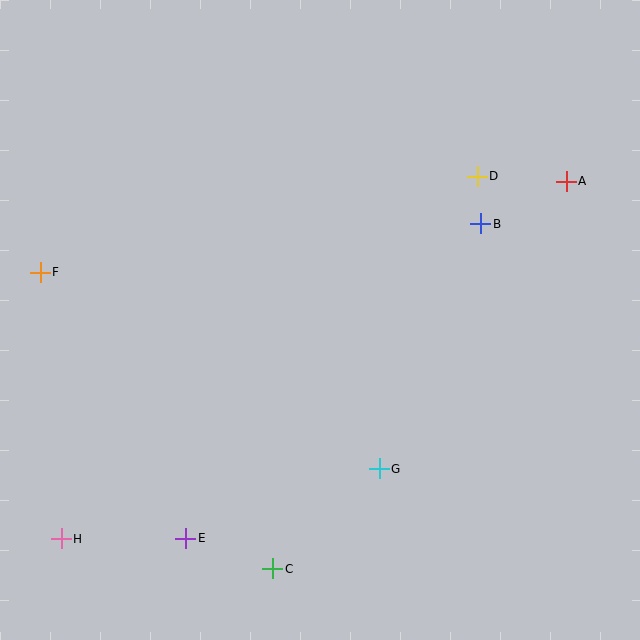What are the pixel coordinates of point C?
Point C is at (273, 569).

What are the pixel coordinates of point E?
Point E is at (186, 538).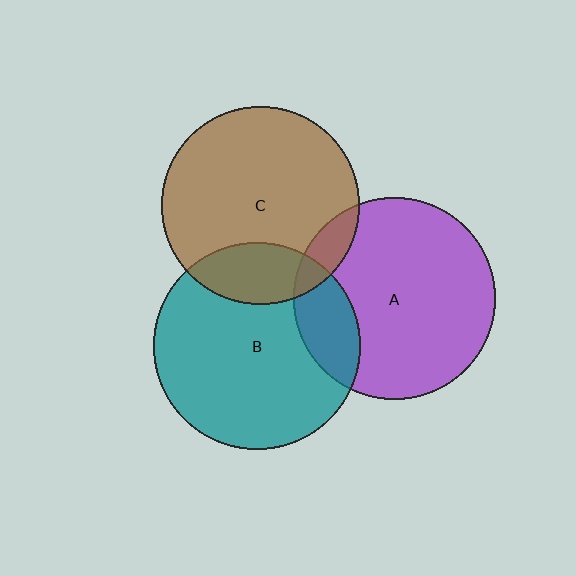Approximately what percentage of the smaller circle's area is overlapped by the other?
Approximately 20%.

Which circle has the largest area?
Circle B (teal).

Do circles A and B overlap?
Yes.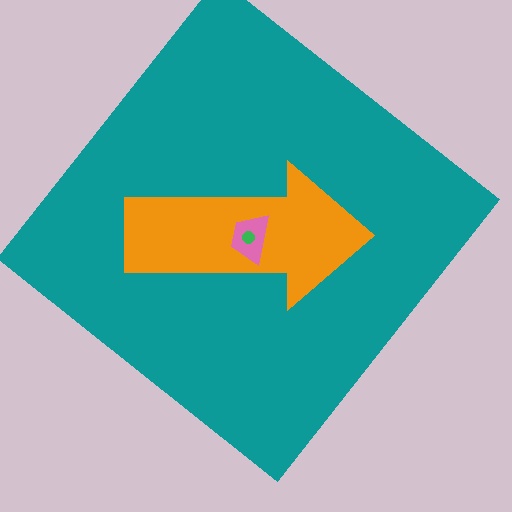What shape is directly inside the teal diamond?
The orange arrow.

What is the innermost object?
The green circle.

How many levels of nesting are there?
4.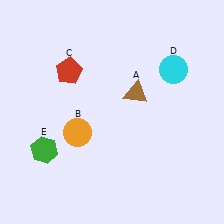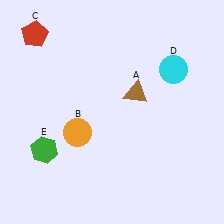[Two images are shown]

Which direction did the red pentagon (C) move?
The red pentagon (C) moved up.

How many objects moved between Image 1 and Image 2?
1 object moved between the two images.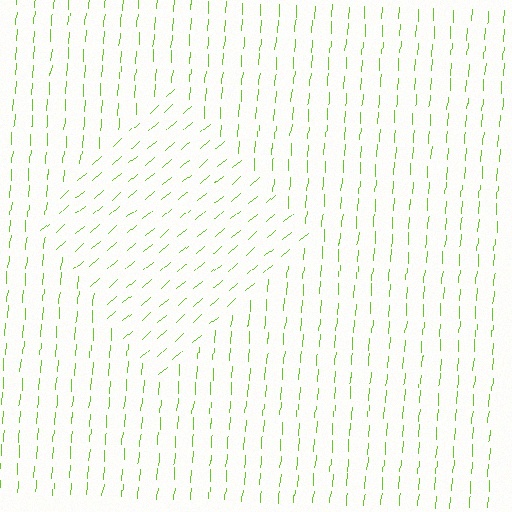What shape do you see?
I see a diamond.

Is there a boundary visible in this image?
Yes, there is a texture boundary formed by a change in line orientation.